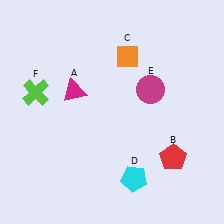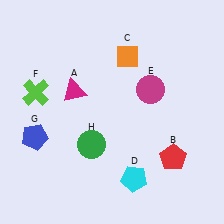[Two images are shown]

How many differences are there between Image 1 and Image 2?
There are 2 differences between the two images.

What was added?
A blue pentagon (G), a green circle (H) were added in Image 2.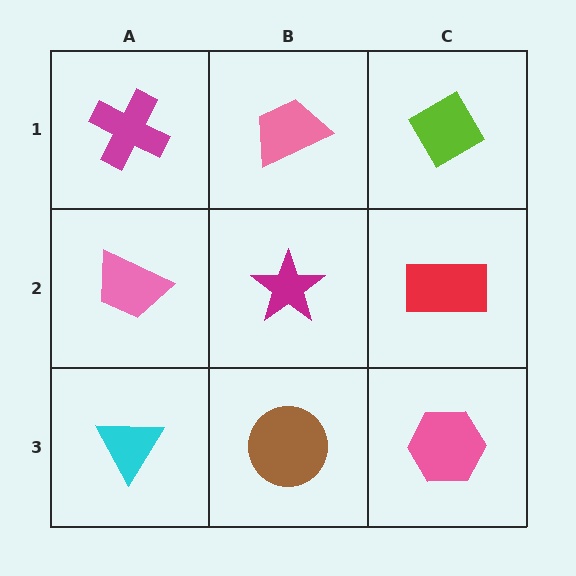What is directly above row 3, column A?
A pink trapezoid.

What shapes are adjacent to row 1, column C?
A red rectangle (row 2, column C), a pink trapezoid (row 1, column B).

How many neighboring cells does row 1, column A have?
2.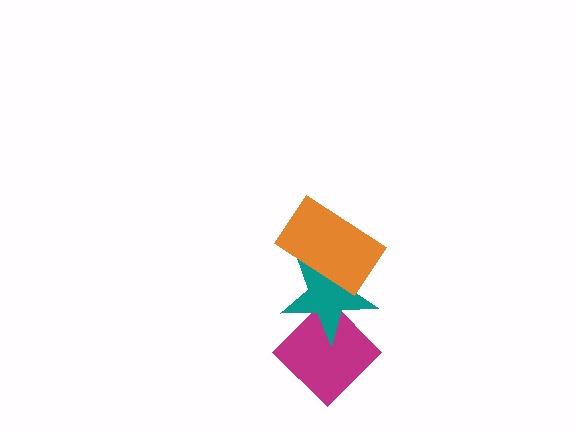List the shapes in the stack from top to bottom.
From top to bottom: the orange rectangle, the teal star, the magenta diamond.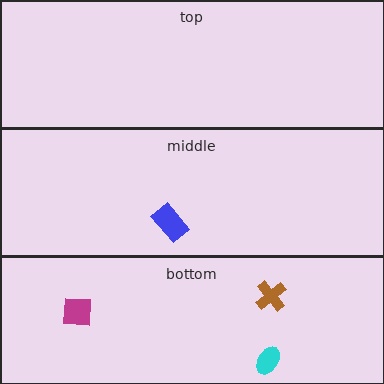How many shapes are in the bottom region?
3.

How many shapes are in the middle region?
1.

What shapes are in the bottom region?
The cyan ellipse, the brown cross, the magenta square.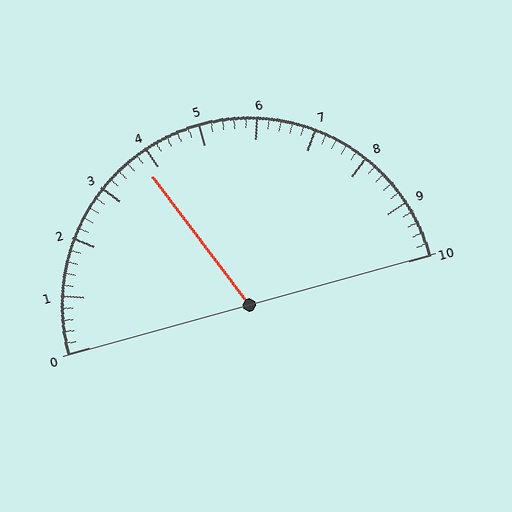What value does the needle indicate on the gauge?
The needle indicates approximately 3.8.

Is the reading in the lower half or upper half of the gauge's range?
The reading is in the lower half of the range (0 to 10).